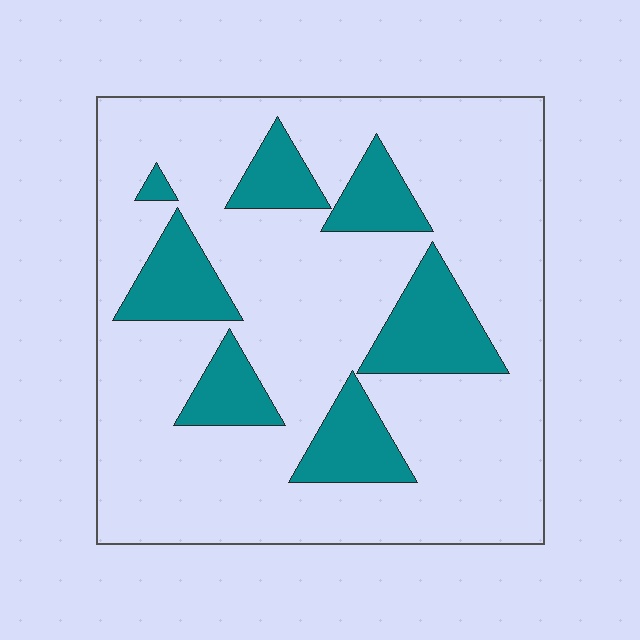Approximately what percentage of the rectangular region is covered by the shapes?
Approximately 20%.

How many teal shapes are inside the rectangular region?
7.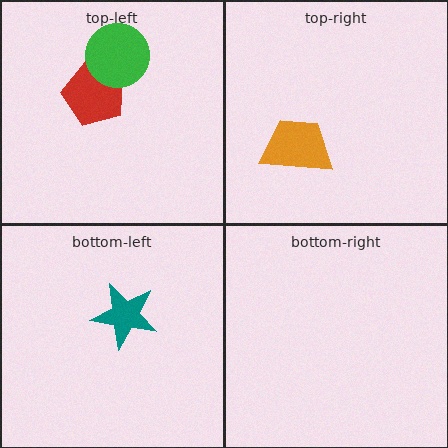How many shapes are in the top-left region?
2.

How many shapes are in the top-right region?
1.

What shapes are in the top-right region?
The orange trapezoid.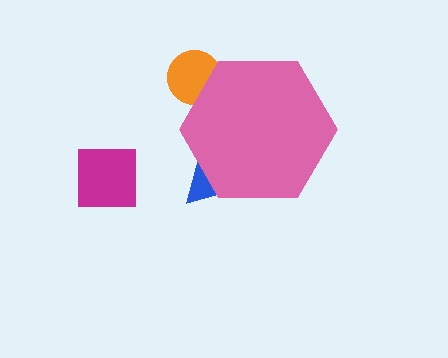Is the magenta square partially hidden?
No, the magenta square is fully visible.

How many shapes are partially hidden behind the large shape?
2 shapes are partially hidden.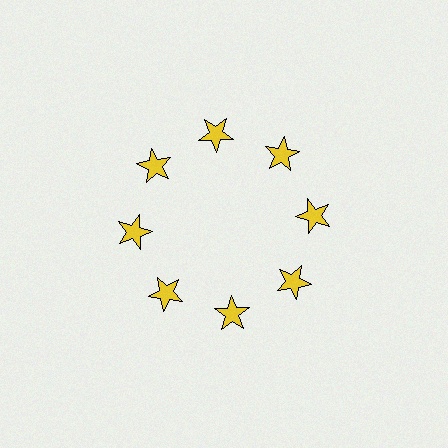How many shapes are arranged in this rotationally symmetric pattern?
There are 8 shapes, arranged in 8 groups of 1.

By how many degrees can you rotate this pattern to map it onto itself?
The pattern maps onto itself every 45 degrees of rotation.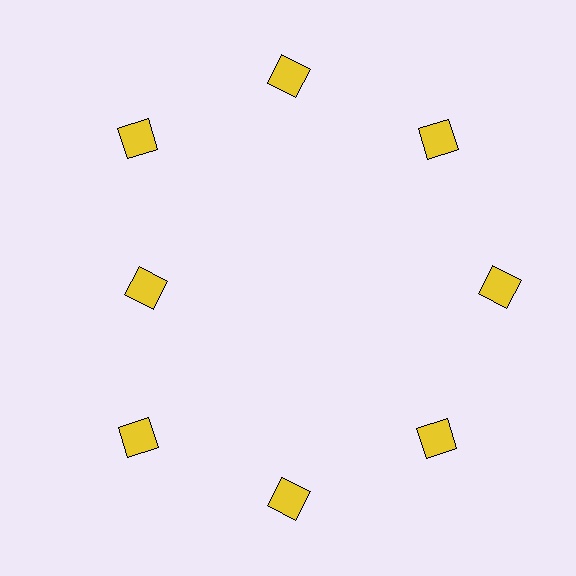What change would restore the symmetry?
The symmetry would be restored by moving it outward, back onto the ring so that all 8 squares sit at equal angles and equal distance from the center.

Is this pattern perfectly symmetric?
No. The 8 yellow squares are arranged in a ring, but one element near the 9 o'clock position is pulled inward toward the center, breaking the 8-fold rotational symmetry.